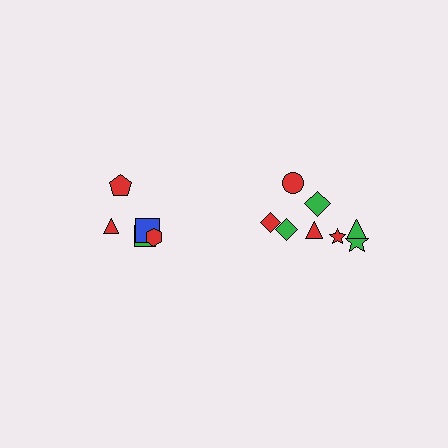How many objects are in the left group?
There are 5 objects.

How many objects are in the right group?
There are 8 objects.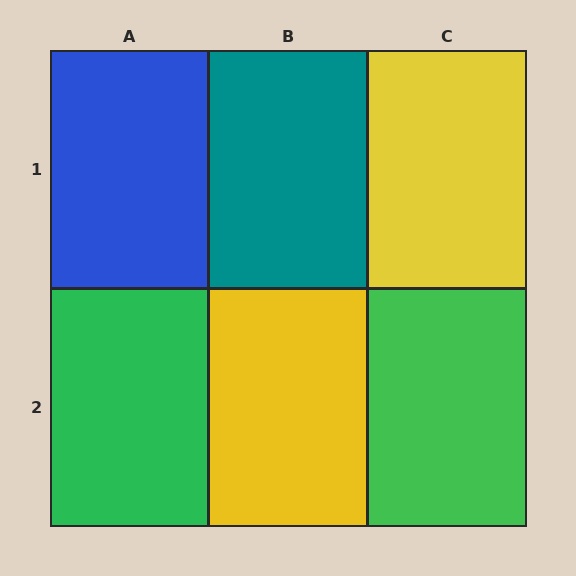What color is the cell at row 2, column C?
Green.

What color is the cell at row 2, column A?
Green.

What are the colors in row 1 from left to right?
Blue, teal, yellow.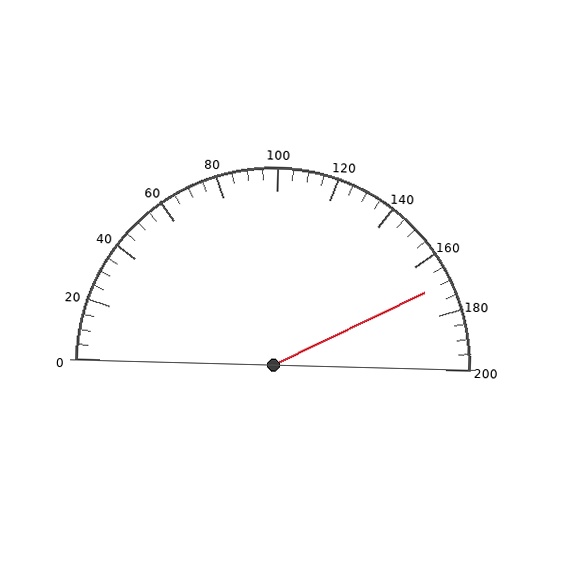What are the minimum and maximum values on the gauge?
The gauge ranges from 0 to 200.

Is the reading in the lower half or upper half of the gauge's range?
The reading is in the upper half of the range (0 to 200).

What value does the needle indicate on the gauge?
The needle indicates approximately 170.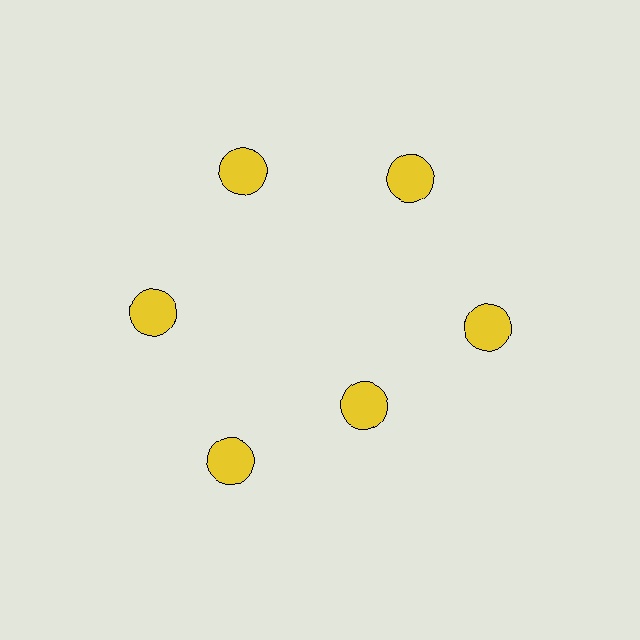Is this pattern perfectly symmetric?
No. The 6 yellow circles are arranged in a ring, but one element near the 5 o'clock position is pulled inward toward the center, breaking the 6-fold rotational symmetry.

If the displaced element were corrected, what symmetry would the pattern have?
It would have 6-fold rotational symmetry — the pattern would map onto itself every 60 degrees.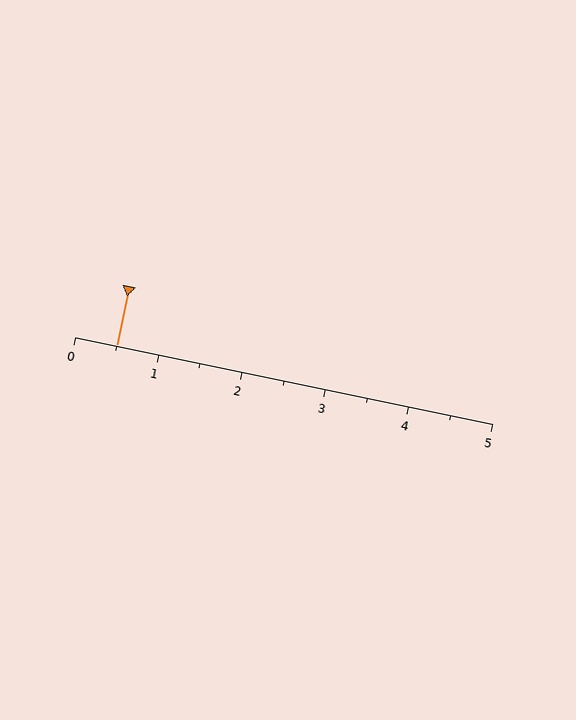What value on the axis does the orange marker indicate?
The marker indicates approximately 0.5.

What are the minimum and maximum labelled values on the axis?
The axis runs from 0 to 5.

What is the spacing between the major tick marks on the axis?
The major ticks are spaced 1 apart.